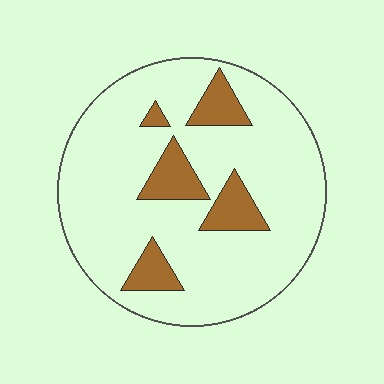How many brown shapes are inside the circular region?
5.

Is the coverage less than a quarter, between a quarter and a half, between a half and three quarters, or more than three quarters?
Less than a quarter.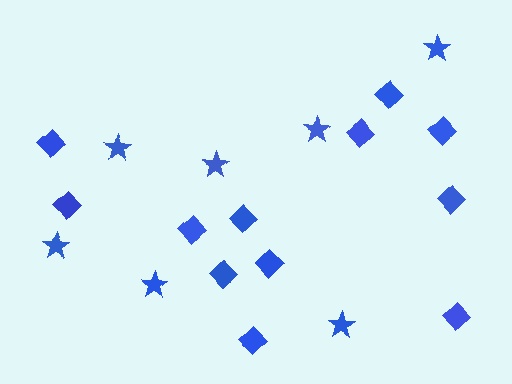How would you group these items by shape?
There are 2 groups: one group of diamonds (12) and one group of stars (7).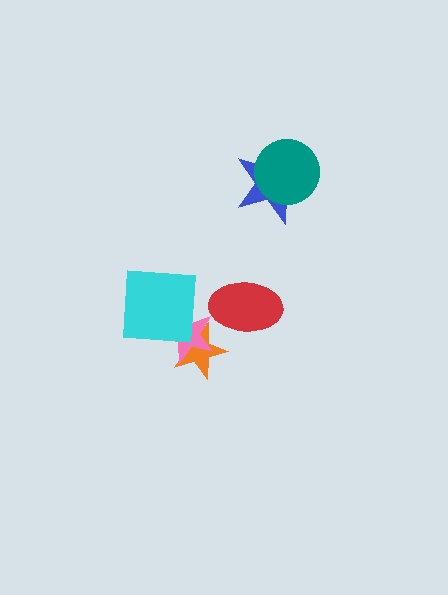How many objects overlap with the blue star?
1 object overlaps with the blue star.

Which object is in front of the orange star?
The pink star is in front of the orange star.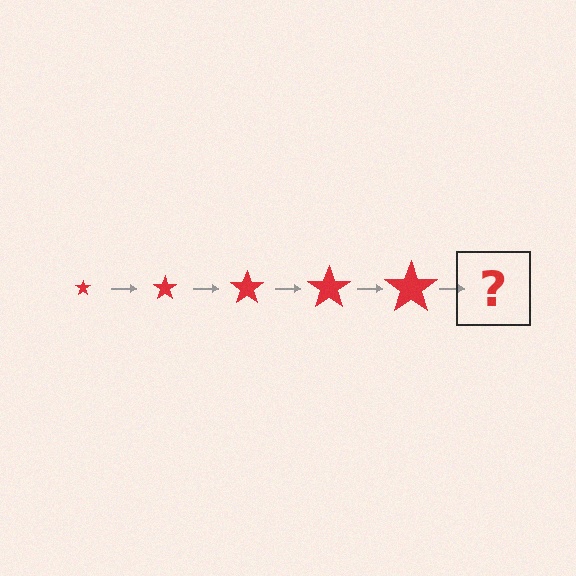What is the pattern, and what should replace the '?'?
The pattern is that the star gets progressively larger each step. The '?' should be a red star, larger than the previous one.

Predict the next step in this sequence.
The next step is a red star, larger than the previous one.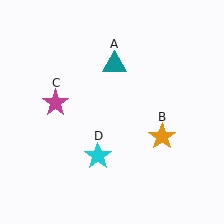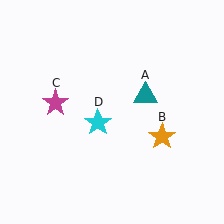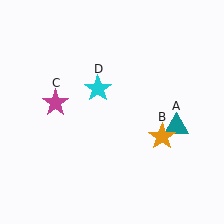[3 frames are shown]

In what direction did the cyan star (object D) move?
The cyan star (object D) moved up.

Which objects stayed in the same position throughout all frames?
Orange star (object B) and magenta star (object C) remained stationary.